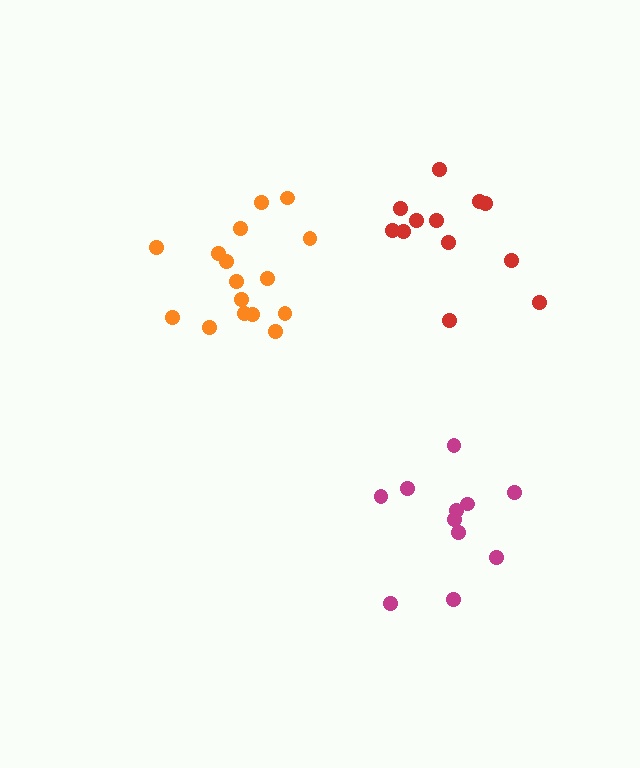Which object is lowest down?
The magenta cluster is bottommost.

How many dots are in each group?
Group 1: 16 dots, Group 2: 11 dots, Group 3: 12 dots (39 total).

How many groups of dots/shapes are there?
There are 3 groups.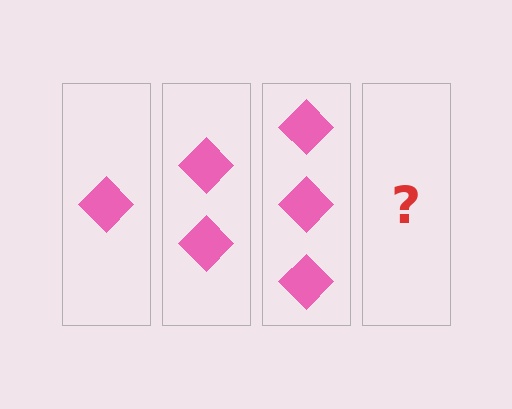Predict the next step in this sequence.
The next step is 4 diamonds.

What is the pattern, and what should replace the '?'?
The pattern is that each step adds one more diamond. The '?' should be 4 diamonds.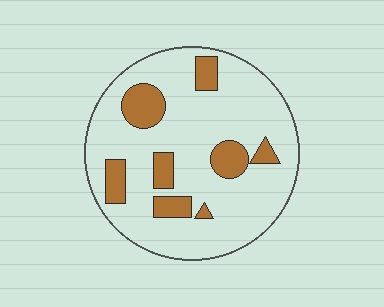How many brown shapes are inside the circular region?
8.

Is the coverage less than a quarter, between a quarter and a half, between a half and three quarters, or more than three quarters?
Less than a quarter.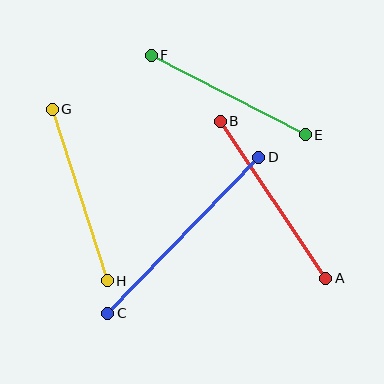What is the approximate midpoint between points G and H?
The midpoint is at approximately (80, 195) pixels.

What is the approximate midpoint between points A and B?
The midpoint is at approximately (273, 200) pixels.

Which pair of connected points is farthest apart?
Points C and D are farthest apart.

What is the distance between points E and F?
The distance is approximately 174 pixels.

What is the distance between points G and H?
The distance is approximately 180 pixels.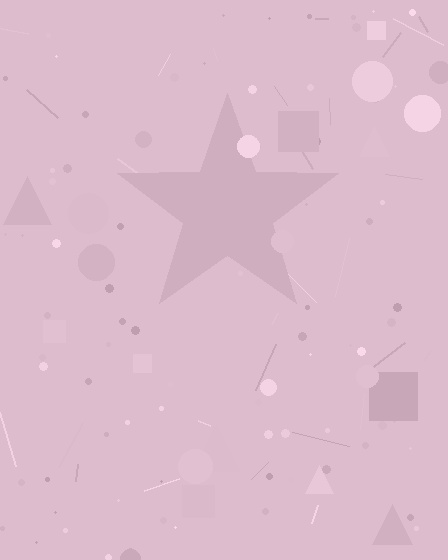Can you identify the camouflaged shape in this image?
The camouflaged shape is a star.